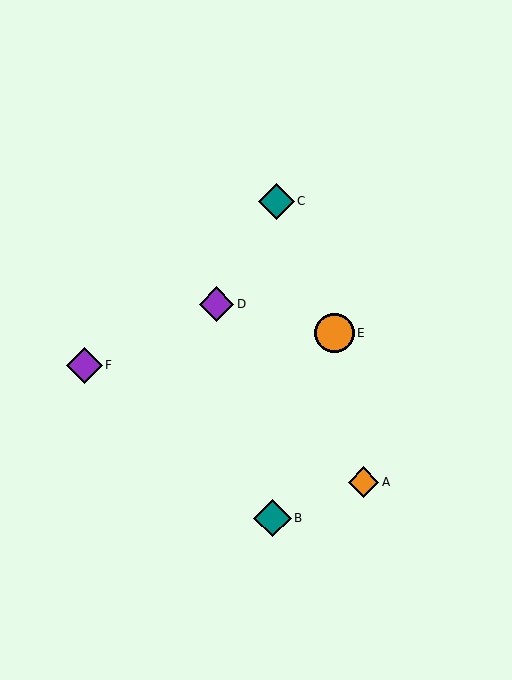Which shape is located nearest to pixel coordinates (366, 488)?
The orange diamond (labeled A) at (363, 482) is nearest to that location.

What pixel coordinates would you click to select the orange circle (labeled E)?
Click at (335, 333) to select the orange circle E.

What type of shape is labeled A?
Shape A is an orange diamond.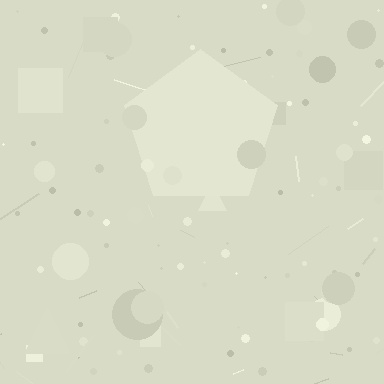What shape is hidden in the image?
A pentagon is hidden in the image.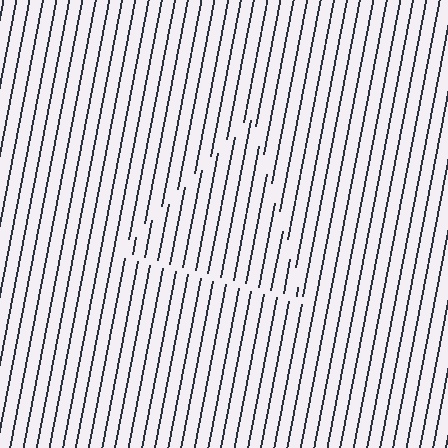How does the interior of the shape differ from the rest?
The interior of the shape contains the same grating, shifted by half a period — the contour is defined by the phase discontinuity where line-ends from the inner and outer gratings abut.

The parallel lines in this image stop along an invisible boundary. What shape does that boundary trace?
An illusory triangle. The interior of the shape contains the same grating, shifted by half a period — the contour is defined by the phase discontinuity where line-ends from the inner and outer gratings abut.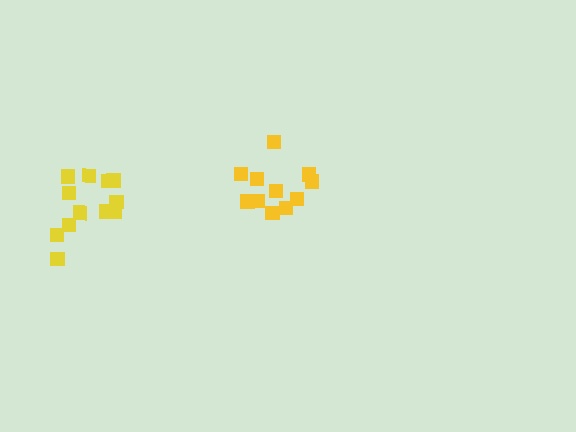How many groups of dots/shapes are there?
There are 2 groups.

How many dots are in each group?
Group 1: 12 dots, Group 2: 11 dots (23 total).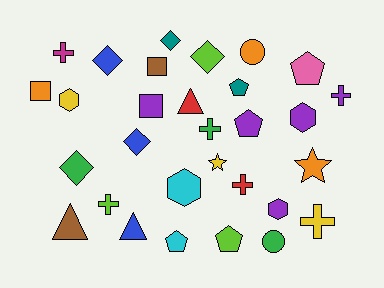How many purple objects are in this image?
There are 5 purple objects.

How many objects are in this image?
There are 30 objects.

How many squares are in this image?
There are 3 squares.